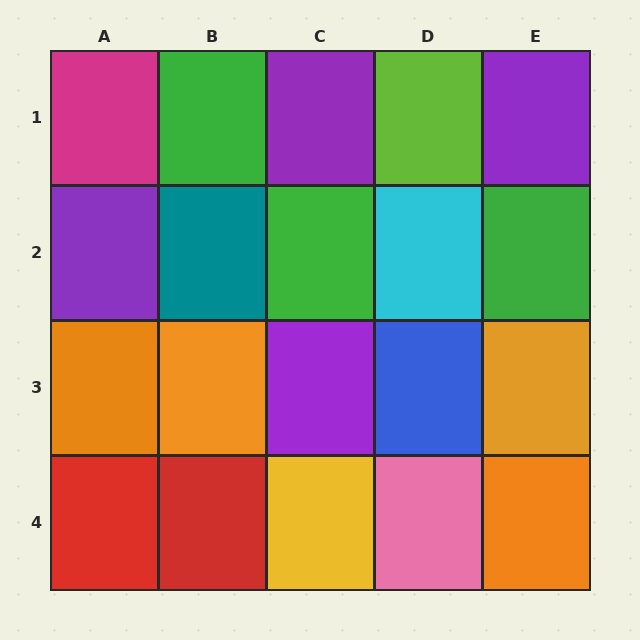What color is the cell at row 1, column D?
Lime.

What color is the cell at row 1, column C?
Purple.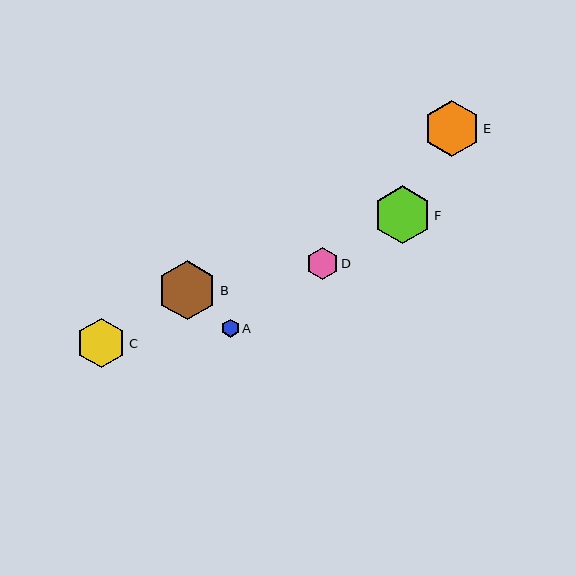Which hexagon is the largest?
Hexagon B is the largest with a size of approximately 59 pixels.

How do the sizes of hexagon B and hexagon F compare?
Hexagon B and hexagon F are approximately the same size.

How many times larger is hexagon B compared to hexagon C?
Hexagon B is approximately 1.2 times the size of hexagon C.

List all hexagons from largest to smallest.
From largest to smallest: B, F, E, C, D, A.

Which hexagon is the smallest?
Hexagon A is the smallest with a size of approximately 18 pixels.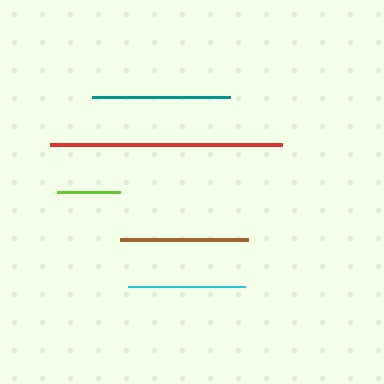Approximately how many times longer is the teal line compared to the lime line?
The teal line is approximately 2.2 times the length of the lime line.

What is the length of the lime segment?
The lime segment is approximately 63 pixels long.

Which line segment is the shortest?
The lime line is the shortest at approximately 63 pixels.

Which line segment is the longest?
The red line is the longest at approximately 231 pixels.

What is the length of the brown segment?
The brown segment is approximately 128 pixels long.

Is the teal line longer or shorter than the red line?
The red line is longer than the teal line.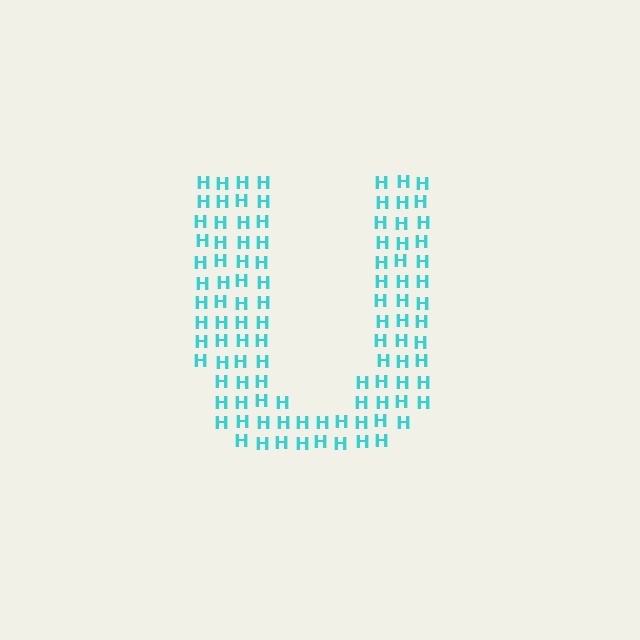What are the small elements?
The small elements are letter H's.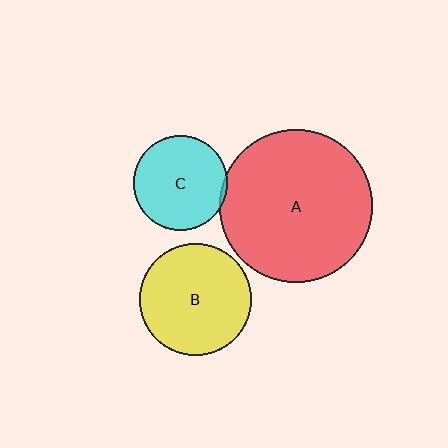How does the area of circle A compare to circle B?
Approximately 1.9 times.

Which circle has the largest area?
Circle A (red).